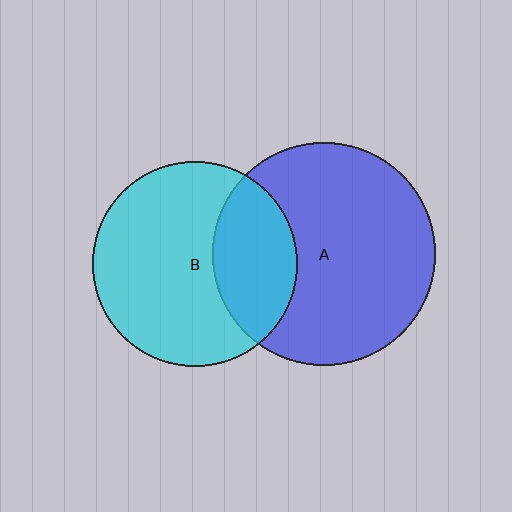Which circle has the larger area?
Circle A (blue).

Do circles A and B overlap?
Yes.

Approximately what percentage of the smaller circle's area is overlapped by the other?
Approximately 30%.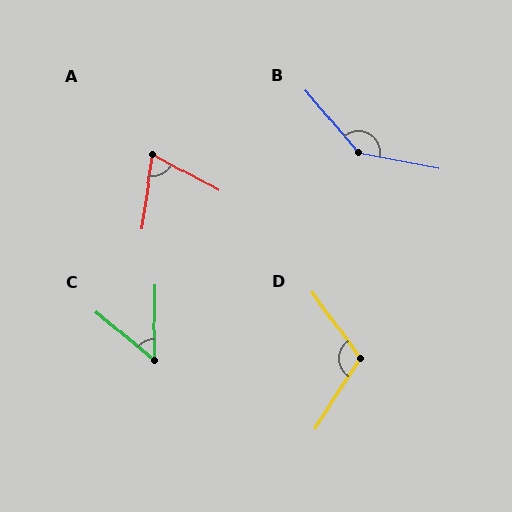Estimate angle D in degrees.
Approximately 111 degrees.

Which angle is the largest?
B, at approximately 140 degrees.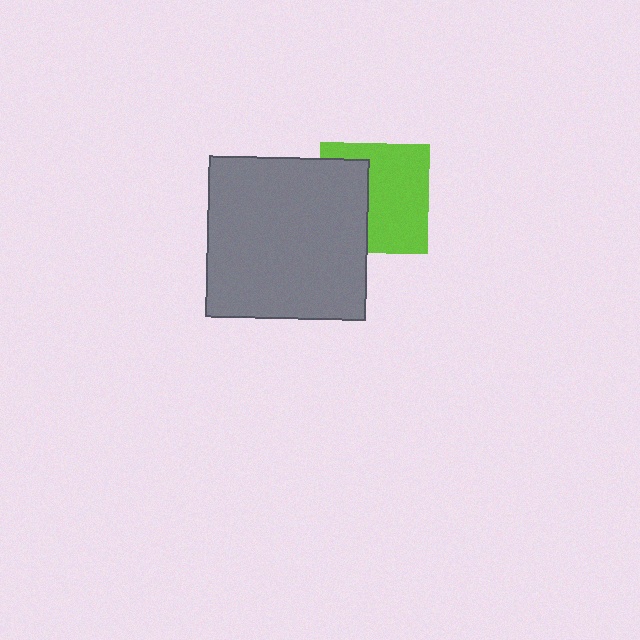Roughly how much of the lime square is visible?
About half of it is visible (roughly 61%).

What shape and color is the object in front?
The object in front is a gray square.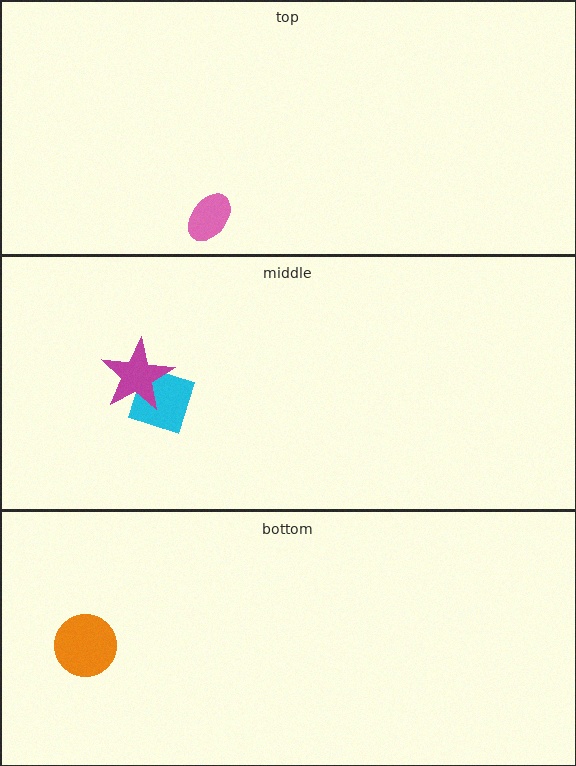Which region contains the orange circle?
The bottom region.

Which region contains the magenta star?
The middle region.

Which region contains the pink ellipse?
The top region.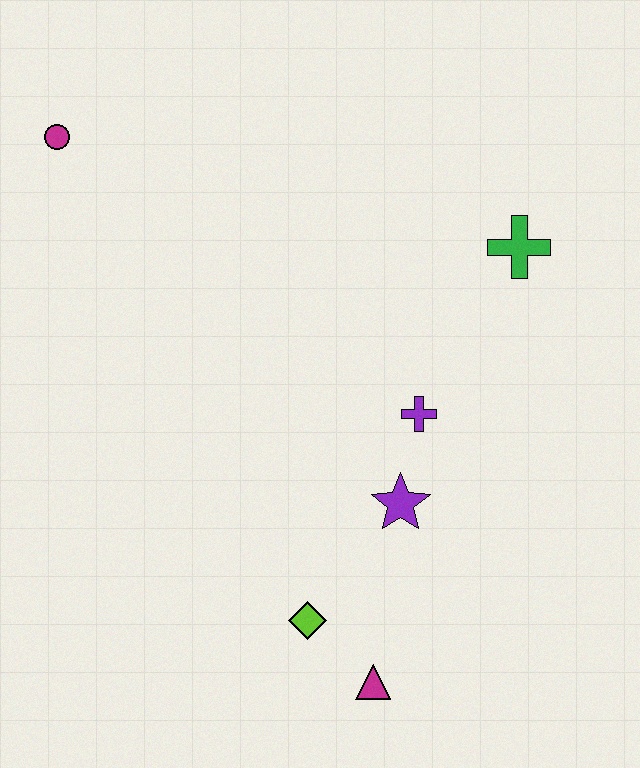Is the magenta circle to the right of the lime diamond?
No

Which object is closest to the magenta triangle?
The lime diamond is closest to the magenta triangle.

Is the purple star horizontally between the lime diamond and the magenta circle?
No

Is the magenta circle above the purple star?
Yes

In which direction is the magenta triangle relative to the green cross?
The magenta triangle is below the green cross.